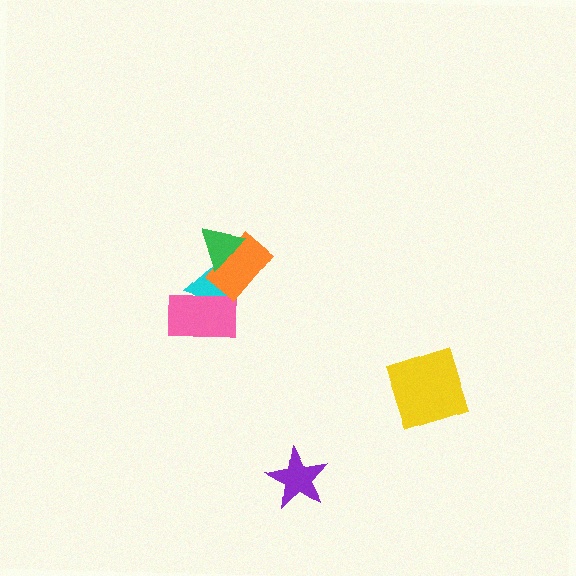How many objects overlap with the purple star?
0 objects overlap with the purple star.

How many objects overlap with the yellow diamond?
0 objects overlap with the yellow diamond.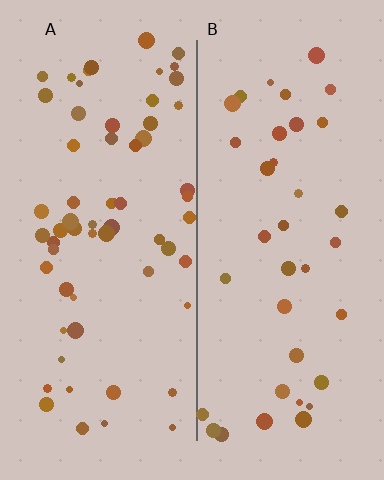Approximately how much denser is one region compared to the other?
Approximately 1.7× — region A over region B.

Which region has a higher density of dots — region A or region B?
A (the left).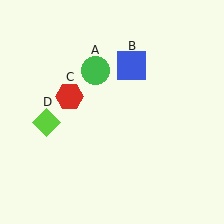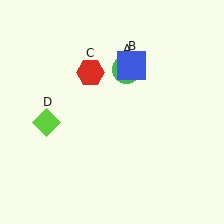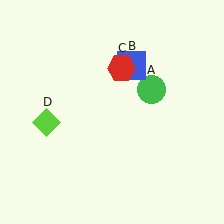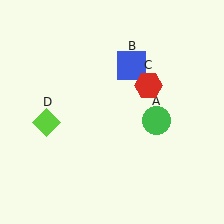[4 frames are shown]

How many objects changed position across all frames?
2 objects changed position: green circle (object A), red hexagon (object C).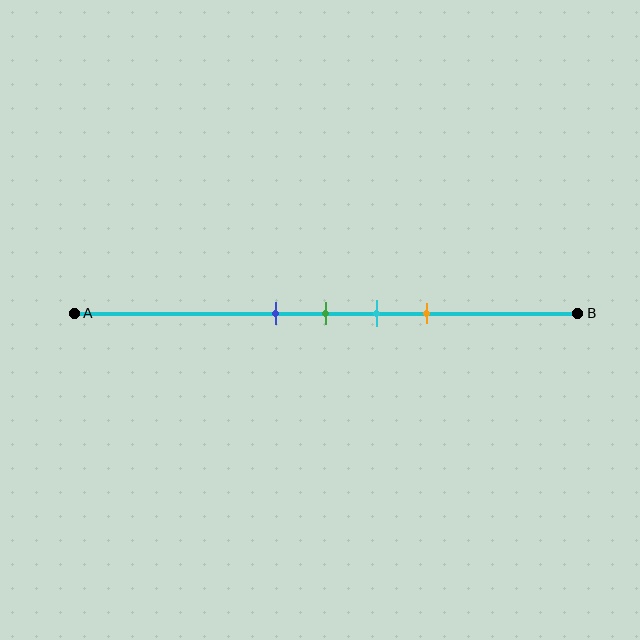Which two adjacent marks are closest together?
The blue and green marks are the closest adjacent pair.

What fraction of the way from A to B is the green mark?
The green mark is approximately 50% (0.5) of the way from A to B.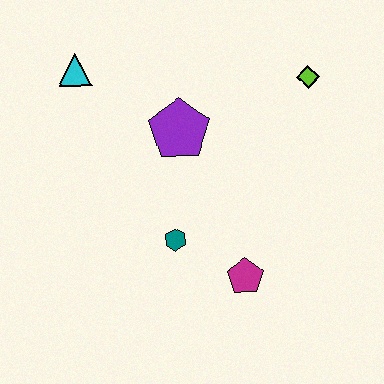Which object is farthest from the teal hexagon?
The lime diamond is farthest from the teal hexagon.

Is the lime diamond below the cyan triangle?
Yes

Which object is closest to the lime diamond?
The purple pentagon is closest to the lime diamond.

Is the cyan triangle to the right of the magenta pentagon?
No